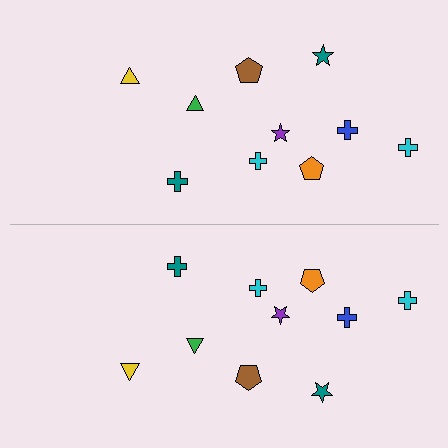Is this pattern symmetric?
Yes, this pattern has bilateral (reflection) symmetry.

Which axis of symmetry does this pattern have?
The pattern has a horizontal axis of symmetry running through the center of the image.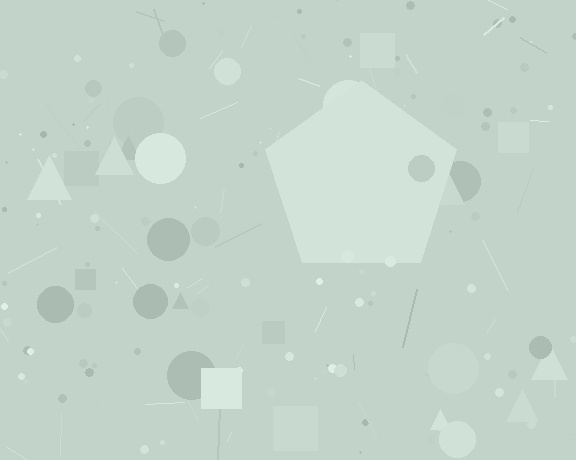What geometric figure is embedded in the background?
A pentagon is embedded in the background.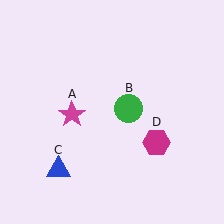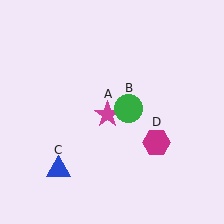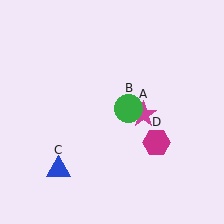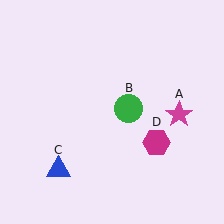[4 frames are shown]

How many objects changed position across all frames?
1 object changed position: magenta star (object A).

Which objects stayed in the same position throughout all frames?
Green circle (object B) and blue triangle (object C) and magenta hexagon (object D) remained stationary.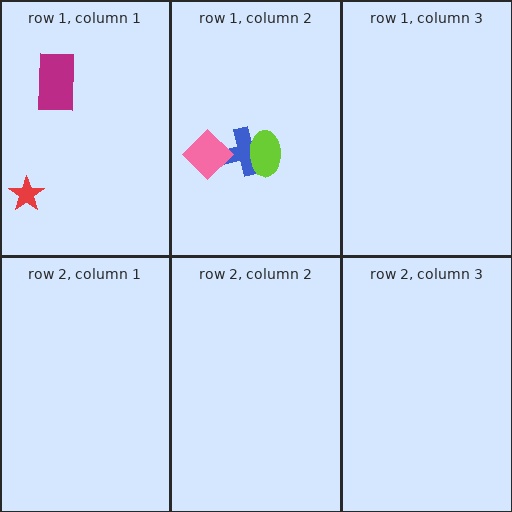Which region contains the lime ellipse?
The row 1, column 2 region.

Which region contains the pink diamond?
The row 1, column 2 region.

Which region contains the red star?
The row 1, column 1 region.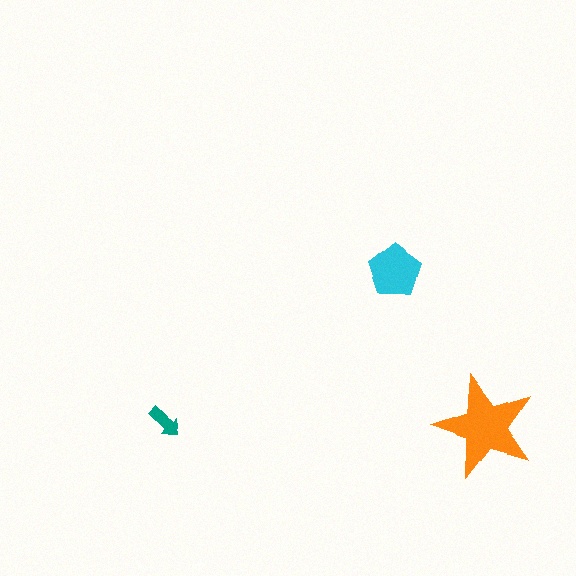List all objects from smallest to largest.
The teal arrow, the cyan pentagon, the orange star.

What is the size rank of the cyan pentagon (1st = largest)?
2nd.